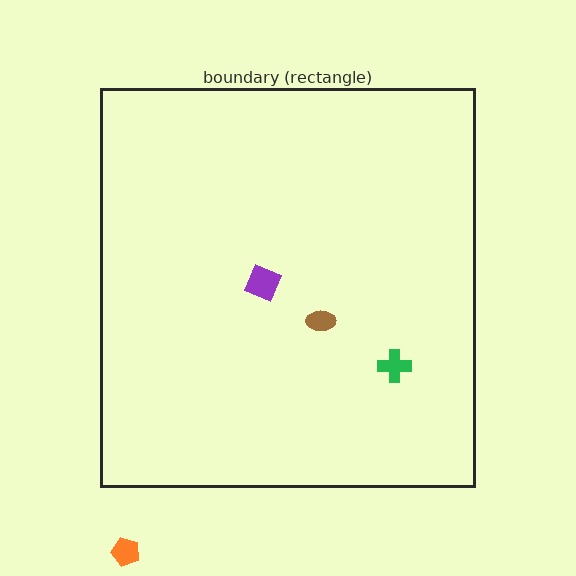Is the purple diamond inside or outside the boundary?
Inside.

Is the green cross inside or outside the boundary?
Inside.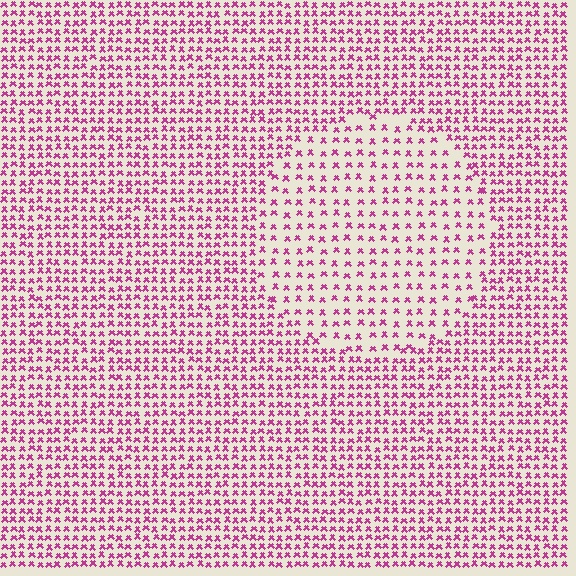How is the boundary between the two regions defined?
The boundary is defined by a change in element density (approximately 1.9x ratio). All elements are the same color, size, and shape.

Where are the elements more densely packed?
The elements are more densely packed outside the circle boundary.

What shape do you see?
I see a circle.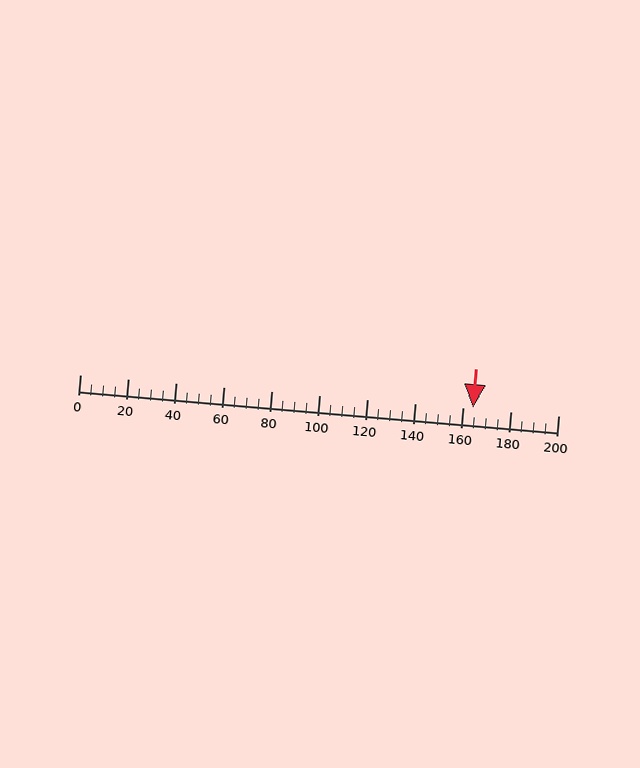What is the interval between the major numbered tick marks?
The major tick marks are spaced 20 units apart.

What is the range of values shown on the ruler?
The ruler shows values from 0 to 200.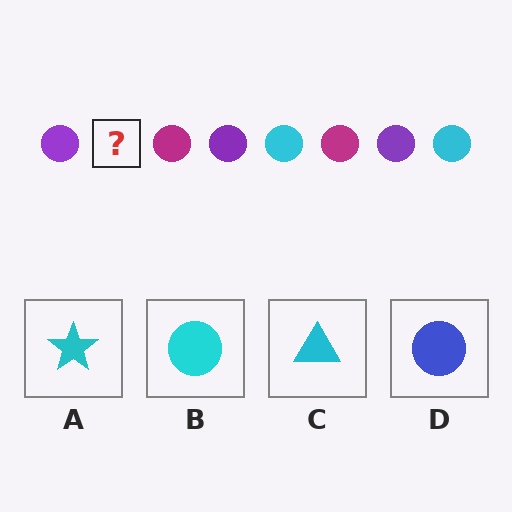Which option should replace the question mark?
Option B.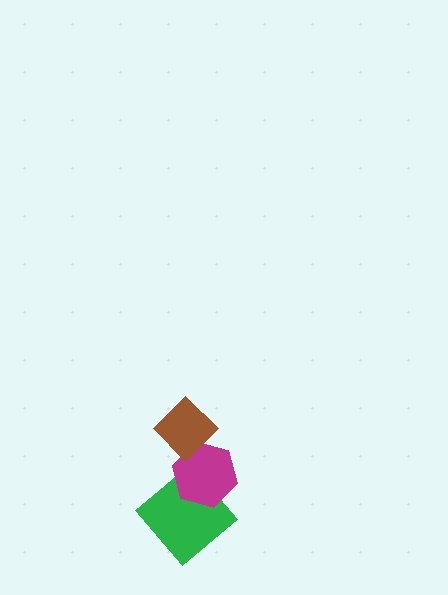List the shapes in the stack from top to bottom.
From top to bottom: the brown diamond, the magenta hexagon, the green diamond.